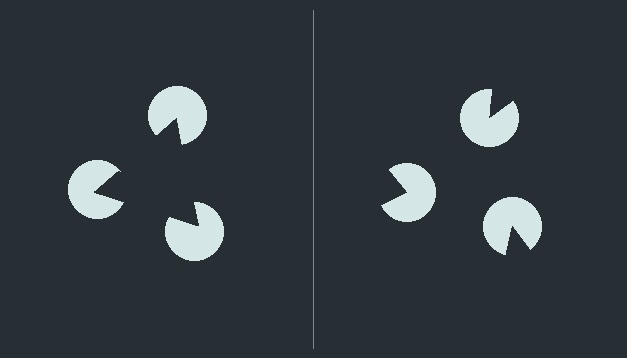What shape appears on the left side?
An illusory triangle.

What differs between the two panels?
The pac-man discs are positioned identically on both sides; only the wedge orientations differ. On the left they align to a triangle; on the right they are misaligned.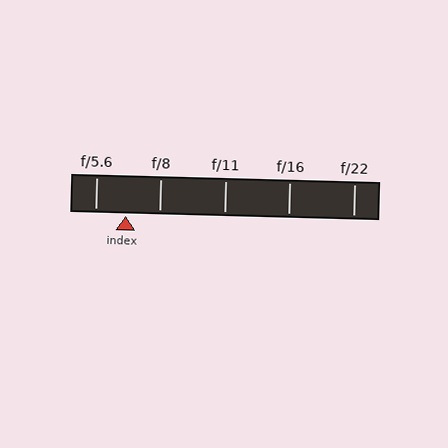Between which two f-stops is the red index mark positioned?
The index mark is between f/5.6 and f/8.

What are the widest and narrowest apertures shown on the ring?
The widest aperture shown is f/5.6 and the narrowest is f/22.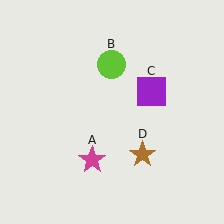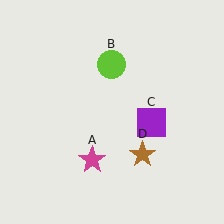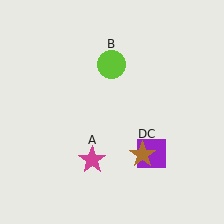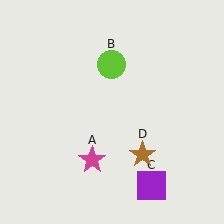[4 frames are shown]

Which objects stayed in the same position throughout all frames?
Magenta star (object A) and lime circle (object B) and brown star (object D) remained stationary.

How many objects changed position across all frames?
1 object changed position: purple square (object C).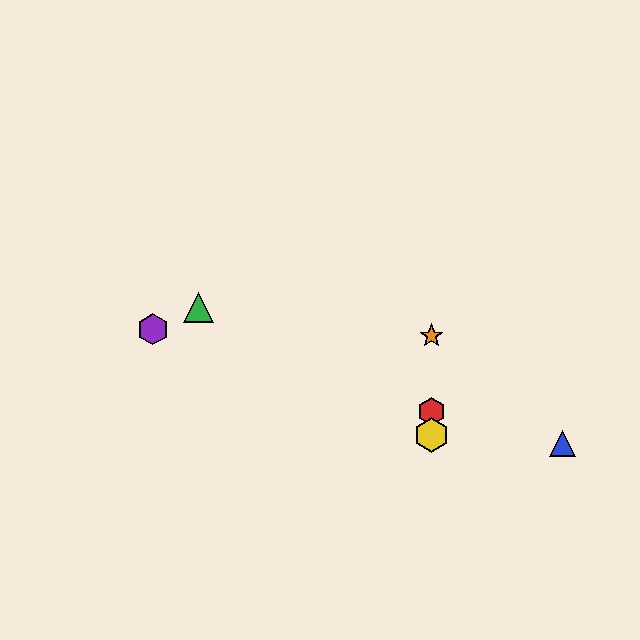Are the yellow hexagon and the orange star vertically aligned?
Yes, both are at x≈431.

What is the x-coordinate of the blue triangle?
The blue triangle is at x≈562.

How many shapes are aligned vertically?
3 shapes (the red hexagon, the yellow hexagon, the orange star) are aligned vertically.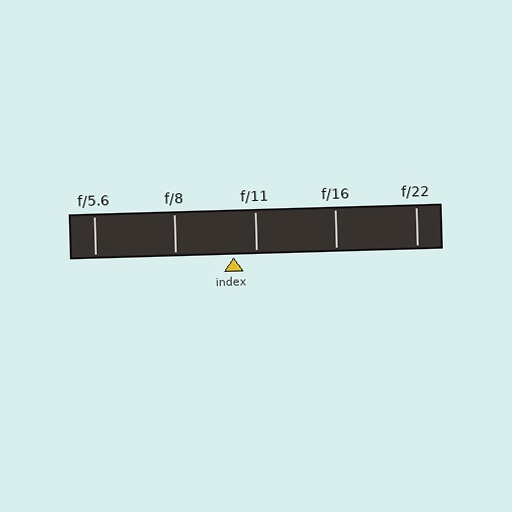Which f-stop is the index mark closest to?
The index mark is closest to f/11.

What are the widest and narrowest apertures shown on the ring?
The widest aperture shown is f/5.6 and the narrowest is f/22.